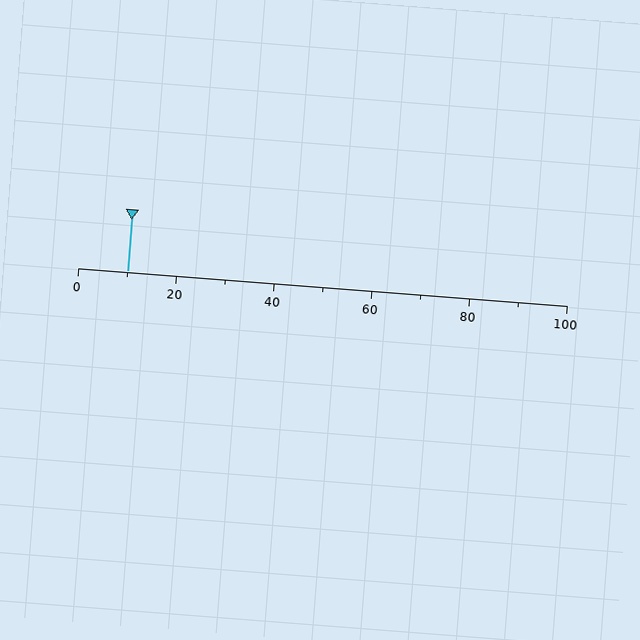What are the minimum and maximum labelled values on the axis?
The axis runs from 0 to 100.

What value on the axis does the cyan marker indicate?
The marker indicates approximately 10.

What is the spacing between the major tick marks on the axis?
The major ticks are spaced 20 apart.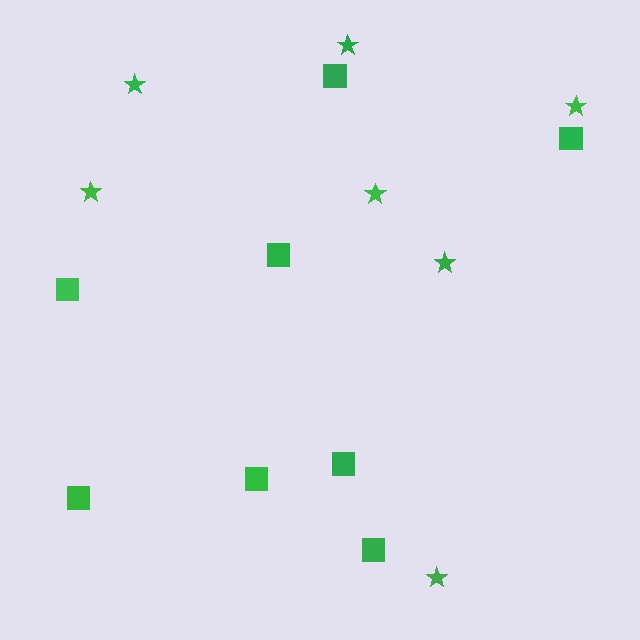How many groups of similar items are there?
There are 2 groups: one group of stars (7) and one group of squares (8).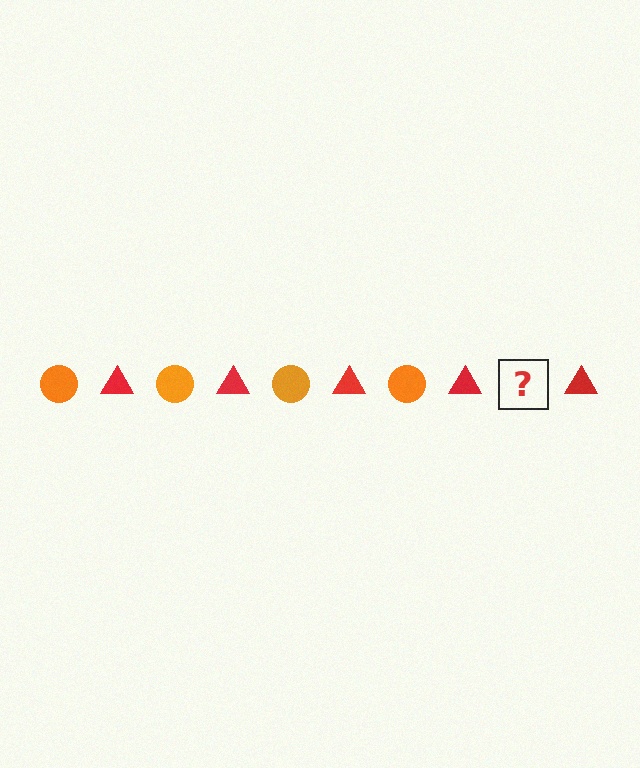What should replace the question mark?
The question mark should be replaced with an orange circle.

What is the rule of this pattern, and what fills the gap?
The rule is that the pattern alternates between orange circle and red triangle. The gap should be filled with an orange circle.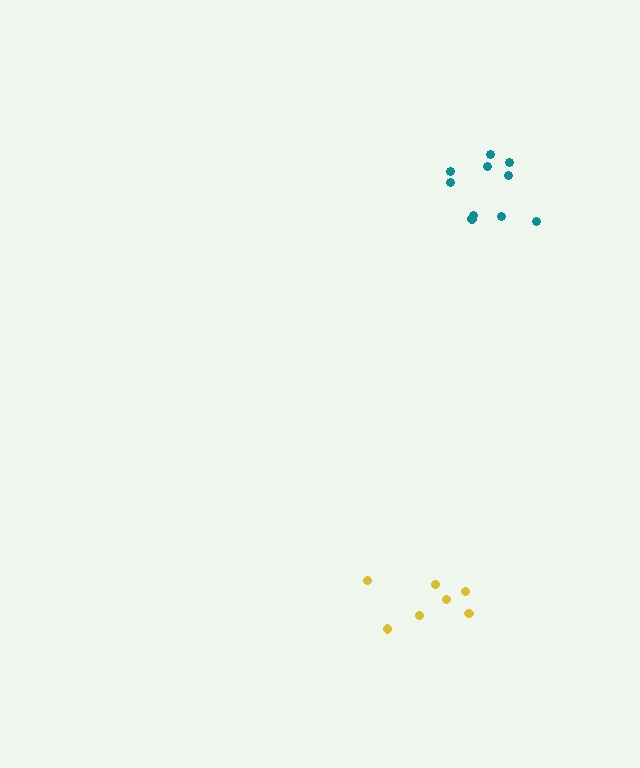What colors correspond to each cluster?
The clusters are colored: yellow, teal.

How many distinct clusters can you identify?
There are 2 distinct clusters.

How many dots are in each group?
Group 1: 7 dots, Group 2: 10 dots (17 total).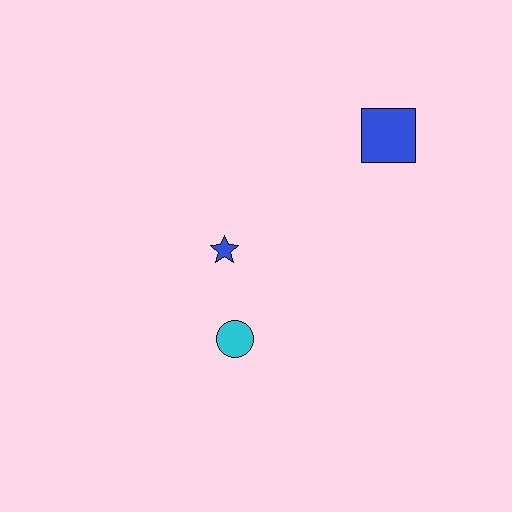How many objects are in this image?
There are 3 objects.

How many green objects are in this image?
There are no green objects.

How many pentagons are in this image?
There are no pentagons.